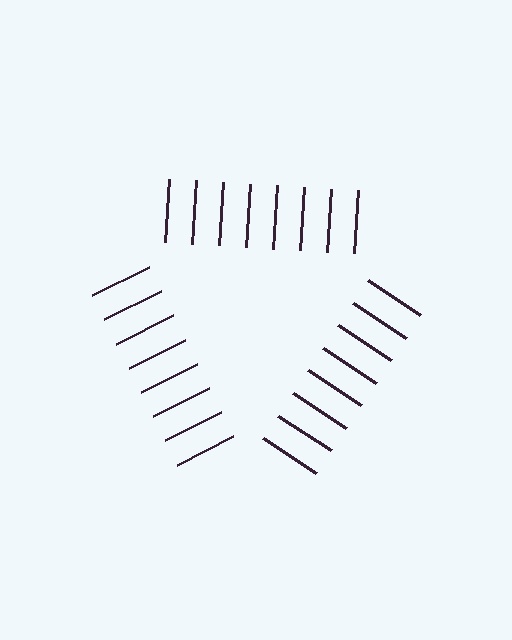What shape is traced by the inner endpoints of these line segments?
An illusory triangle — the line segments terminate on its edges but no continuous stroke is drawn.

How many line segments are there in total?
24 — 8 along each of the 3 edges.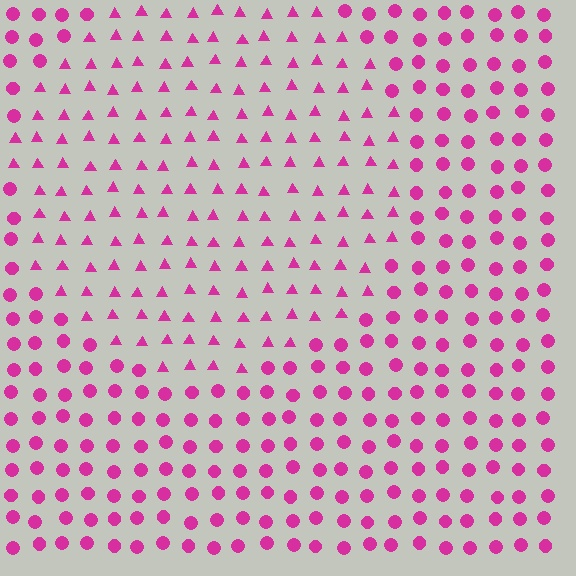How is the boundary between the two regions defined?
The boundary is defined by a change in element shape: triangles inside vs. circles outside. All elements share the same color and spacing.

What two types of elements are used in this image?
The image uses triangles inside the circle region and circles outside it.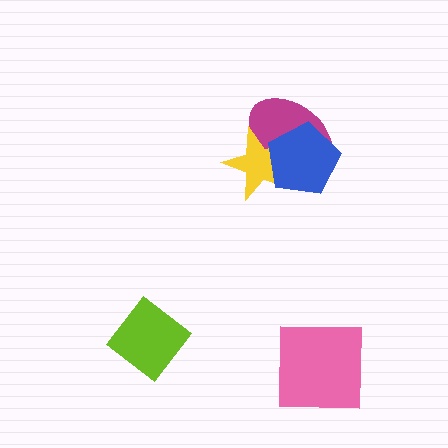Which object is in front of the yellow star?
The blue pentagon is in front of the yellow star.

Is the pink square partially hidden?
No, no other shape covers it.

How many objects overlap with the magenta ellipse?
2 objects overlap with the magenta ellipse.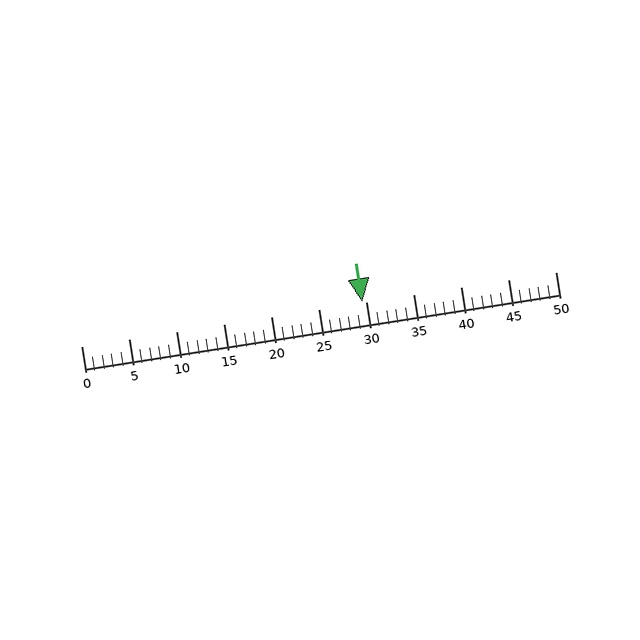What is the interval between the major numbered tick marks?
The major tick marks are spaced 5 units apart.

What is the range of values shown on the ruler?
The ruler shows values from 0 to 50.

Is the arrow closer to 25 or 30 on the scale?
The arrow is closer to 30.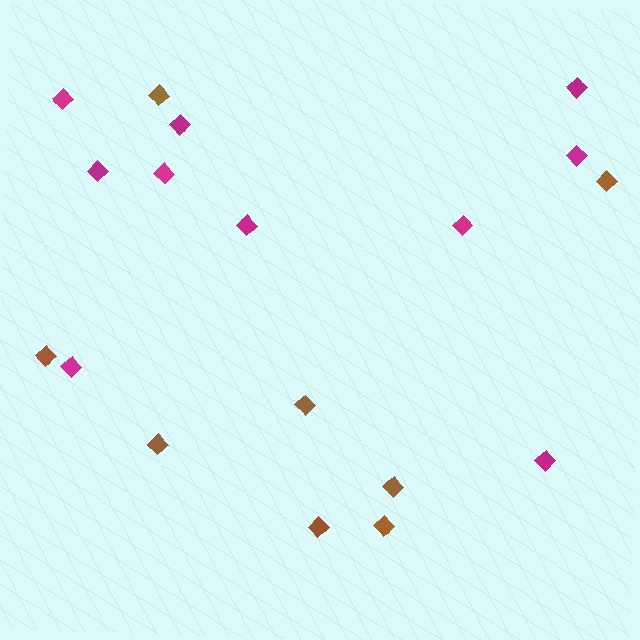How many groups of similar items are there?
There are 2 groups: one group of magenta diamonds (10) and one group of brown diamonds (8).